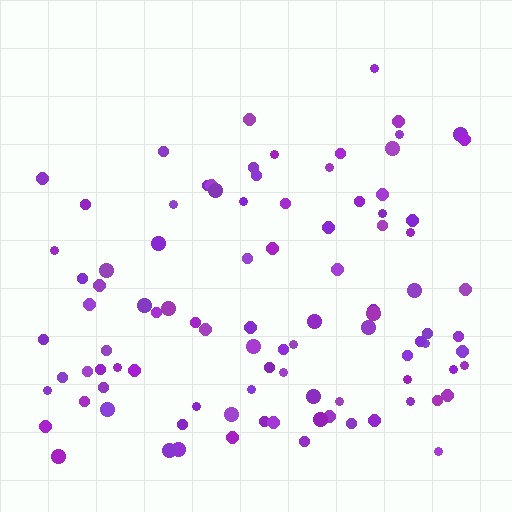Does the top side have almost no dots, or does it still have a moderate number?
Still a moderate number, just noticeably fewer than the bottom.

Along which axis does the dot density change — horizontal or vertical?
Vertical.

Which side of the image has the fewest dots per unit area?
The top.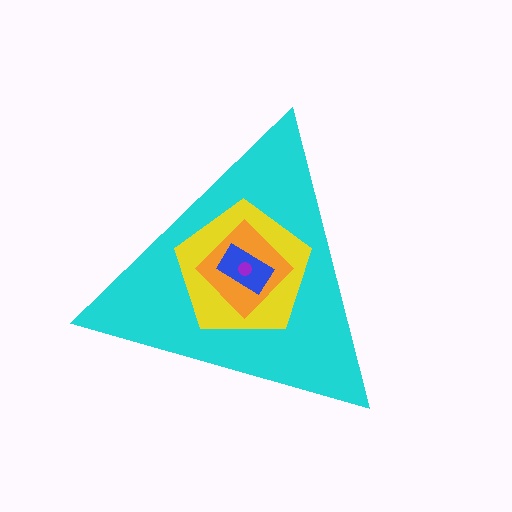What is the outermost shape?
The cyan triangle.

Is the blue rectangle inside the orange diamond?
Yes.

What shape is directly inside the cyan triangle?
The yellow pentagon.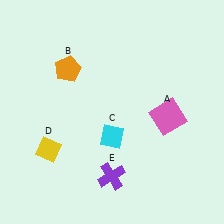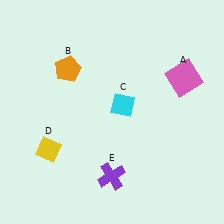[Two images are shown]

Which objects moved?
The objects that moved are: the pink square (A), the cyan diamond (C).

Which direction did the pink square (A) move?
The pink square (A) moved up.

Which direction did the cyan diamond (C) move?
The cyan diamond (C) moved up.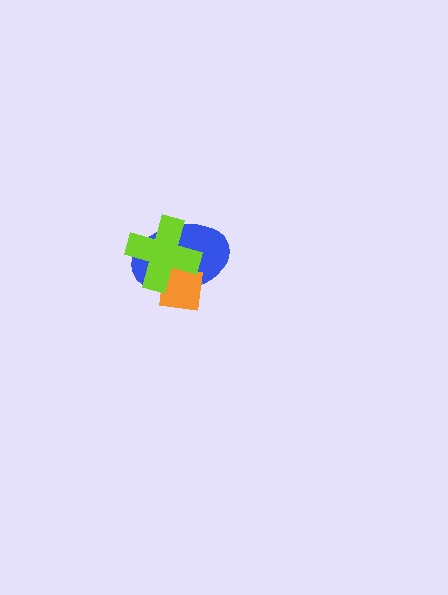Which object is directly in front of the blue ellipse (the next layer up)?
The orange square is directly in front of the blue ellipse.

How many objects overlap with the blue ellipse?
2 objects overlap with the blue ellipse.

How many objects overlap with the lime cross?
2 objects overlap with the lime cross.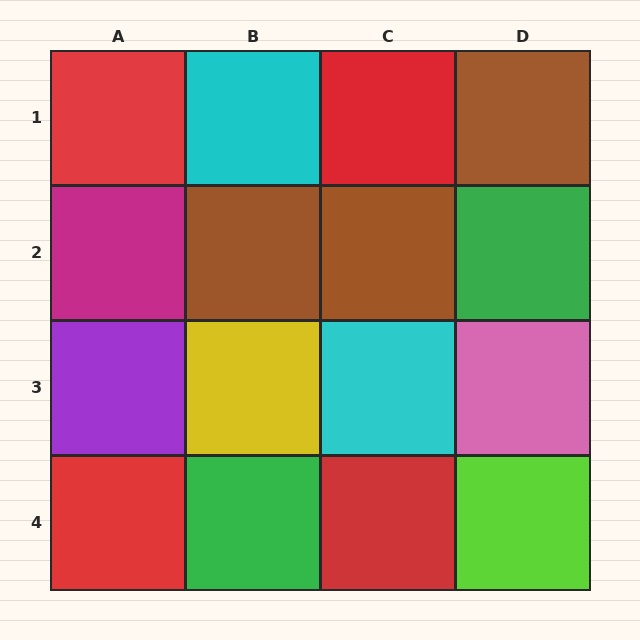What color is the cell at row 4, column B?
Green.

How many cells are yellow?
1 cell is yellow.